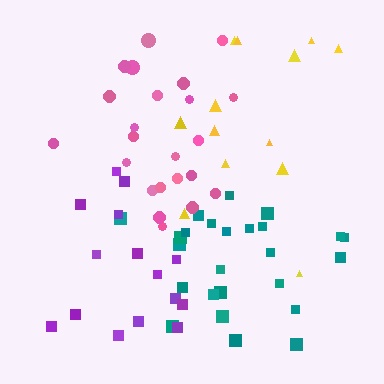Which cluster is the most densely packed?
Pink.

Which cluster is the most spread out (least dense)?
Yellow.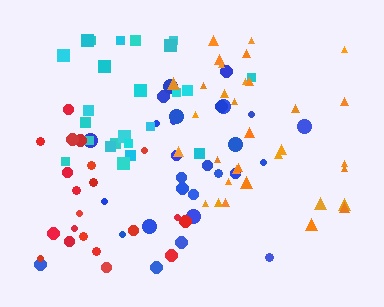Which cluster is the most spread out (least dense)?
Cyan.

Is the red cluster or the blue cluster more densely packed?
Red.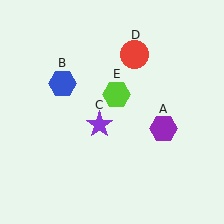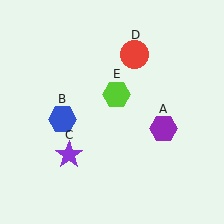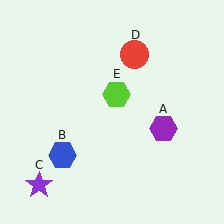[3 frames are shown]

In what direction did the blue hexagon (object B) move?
The blue hexagon (object B) moved down.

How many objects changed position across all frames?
2 objects changed position: blue hexagon (object B), purple star (object C).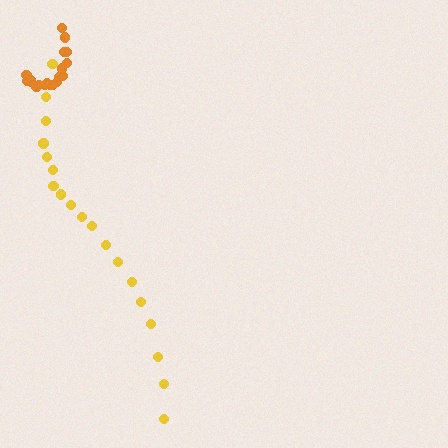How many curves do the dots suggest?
There are 2 distinct paths.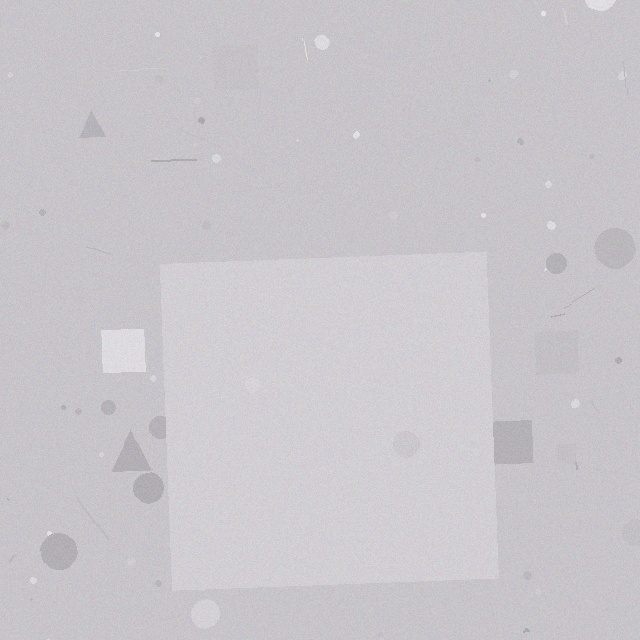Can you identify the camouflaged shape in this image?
The camouflaged shape is a square.